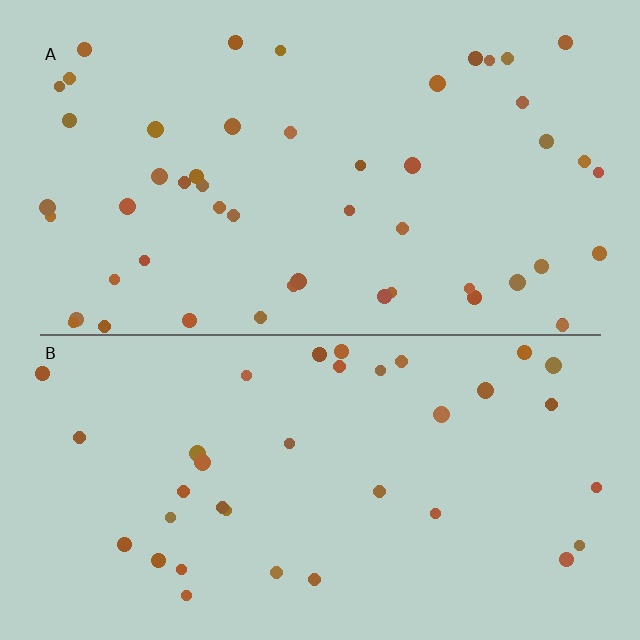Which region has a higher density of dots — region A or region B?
A (the top).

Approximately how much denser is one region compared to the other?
Approximately 1.4× — region A over region B.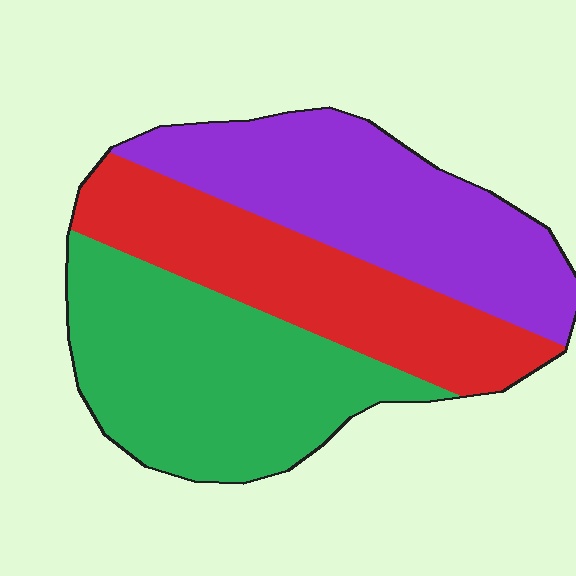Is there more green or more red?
Green.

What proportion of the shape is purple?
Purple covers around 35% of the shape.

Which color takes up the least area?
Red, at roughly 30%.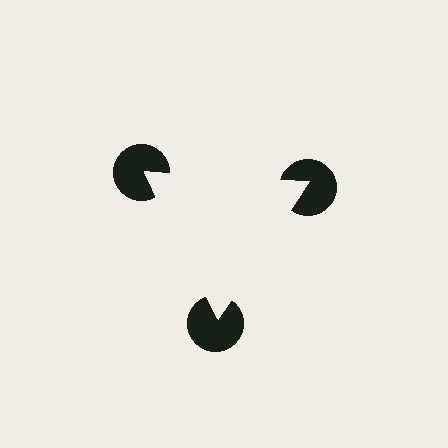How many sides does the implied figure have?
3 sides.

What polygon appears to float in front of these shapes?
An illusory triangle — its edges are inferred from the aligned wedge cuts in the pac-man discs, not physically drawn.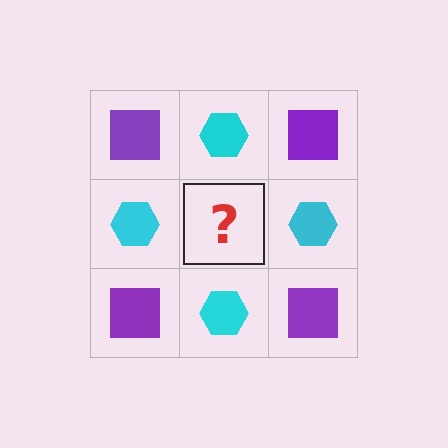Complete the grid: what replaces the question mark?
The question mark should be replaced with a purple square.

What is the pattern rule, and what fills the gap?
The rule is that it alternates purple square and cyan hexagon in a checkerboard pattern. The gap should be filled with a purple square.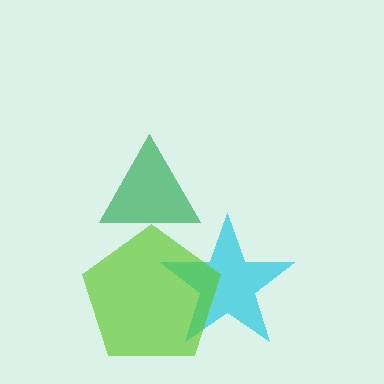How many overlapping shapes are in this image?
There are 3 overlapping shapes in the image.